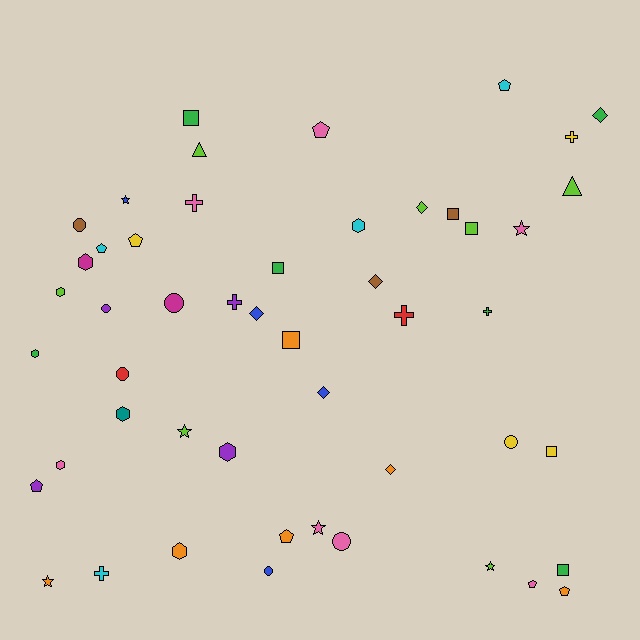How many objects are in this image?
There are 50 objects.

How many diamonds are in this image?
There are 6 diamonds.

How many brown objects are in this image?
There are 3 brown objects.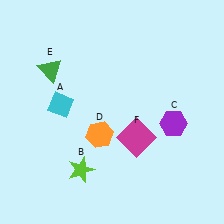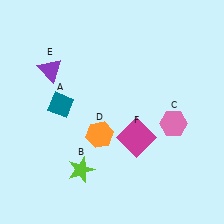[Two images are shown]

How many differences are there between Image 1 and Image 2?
There are 3 differences between the two images.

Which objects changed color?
A changed from cyan to teal. C changed from purple to pink. E changed from green to purple.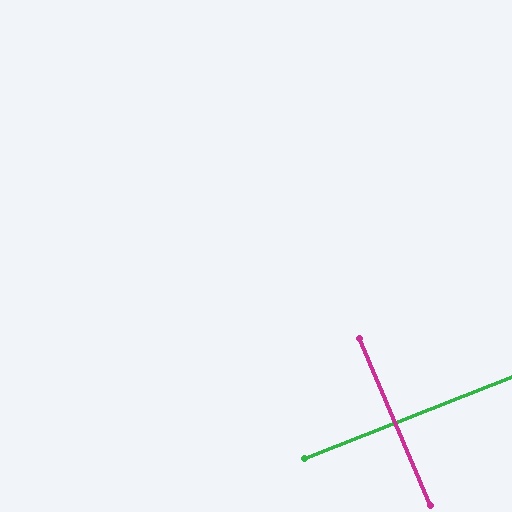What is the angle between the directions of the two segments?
Approximately 88 degrees.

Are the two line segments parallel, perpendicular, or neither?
Perpendicular — they meet at approximately 88°.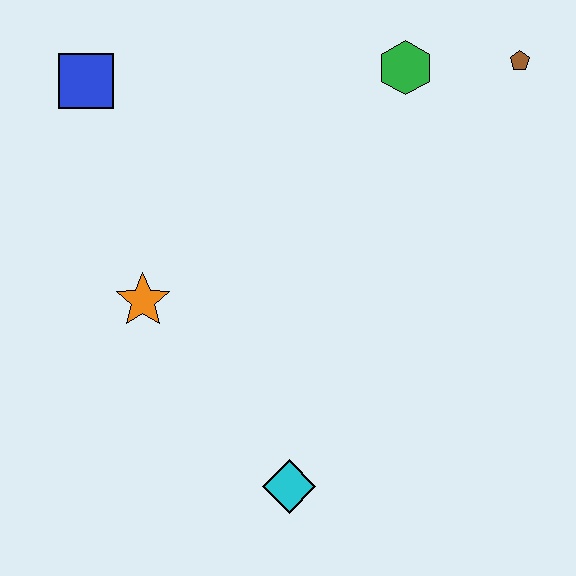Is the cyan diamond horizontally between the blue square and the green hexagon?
Yes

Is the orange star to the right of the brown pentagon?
No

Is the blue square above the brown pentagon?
No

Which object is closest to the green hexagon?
The brown pentagon is closest to the green hexagon.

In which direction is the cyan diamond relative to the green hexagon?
The cyan diamond is below the green hexagon.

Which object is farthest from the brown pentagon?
The cyan diamond is farthest from the brown pentagon.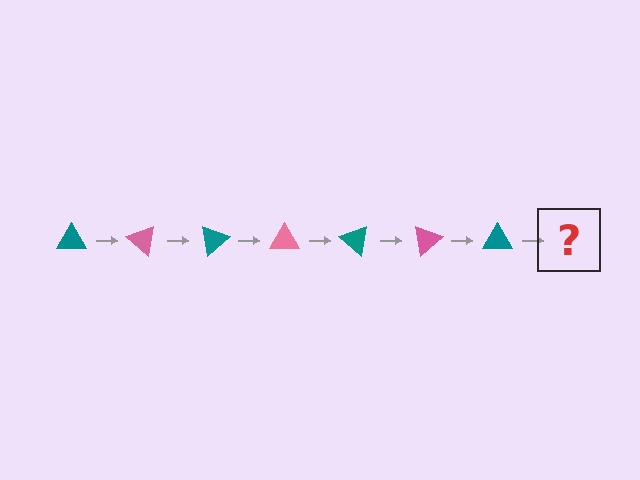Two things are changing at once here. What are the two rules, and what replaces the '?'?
The two rules are that it rotates 40 degrees each step and the color cycles through teal and pink. The '?' should be a pink triangle, rotated 280 degrees from the start.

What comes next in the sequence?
The next element should be a pink triangle, rotated 280 degrees from the start.